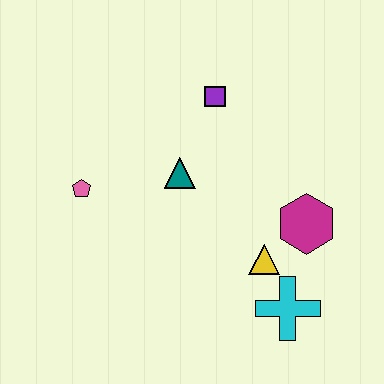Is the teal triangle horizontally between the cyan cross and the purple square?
No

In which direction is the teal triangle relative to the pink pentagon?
The teal triangle is to the right of the pink pentagon.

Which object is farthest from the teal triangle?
The cyan cross is farthest from the teal triangle.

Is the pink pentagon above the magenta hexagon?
Yes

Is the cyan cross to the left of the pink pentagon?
No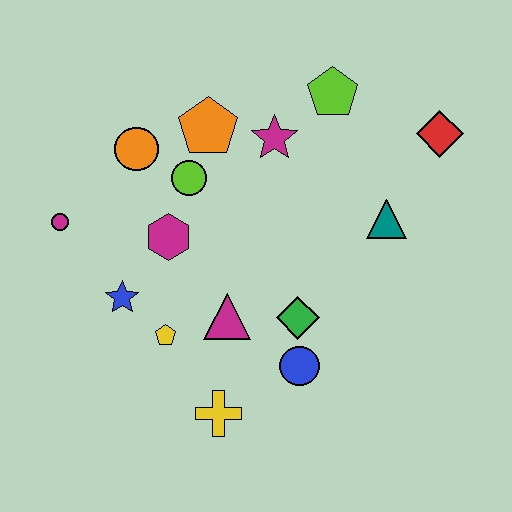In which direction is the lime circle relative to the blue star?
The lime circle is above the blue star.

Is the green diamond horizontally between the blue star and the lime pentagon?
Yes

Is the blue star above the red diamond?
No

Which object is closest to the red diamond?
The teal triangle is closest to the red diamond.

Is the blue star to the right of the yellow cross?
No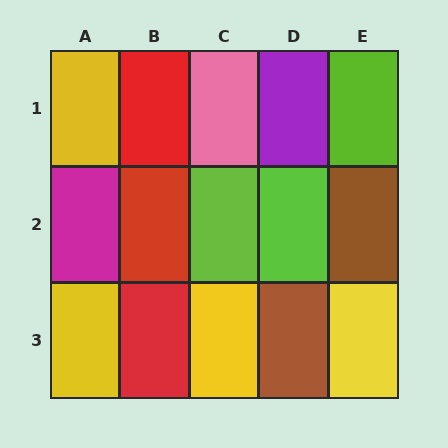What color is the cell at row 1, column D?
Purple.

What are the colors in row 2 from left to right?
Magenta, red, lime, lime, brown.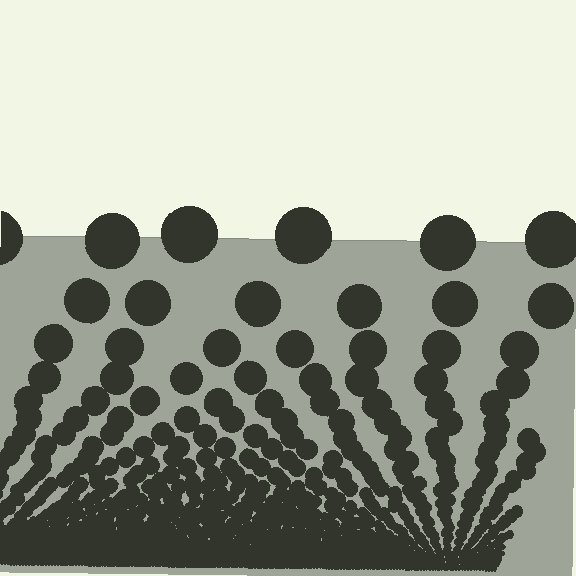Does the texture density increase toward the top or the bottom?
Density increases toward the bottom.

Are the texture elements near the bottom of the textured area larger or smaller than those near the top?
Smaller. The gradient is inverted — elements near the bottom are smaller and denser.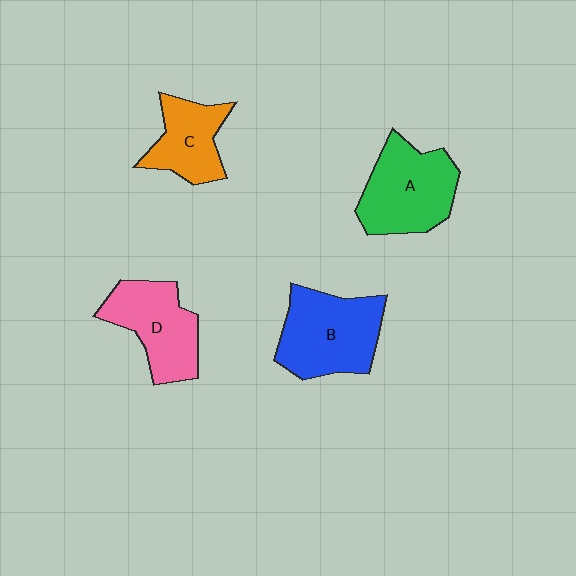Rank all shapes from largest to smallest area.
From largest to smallest: B (blue), A (green), D (pink), C (orange).